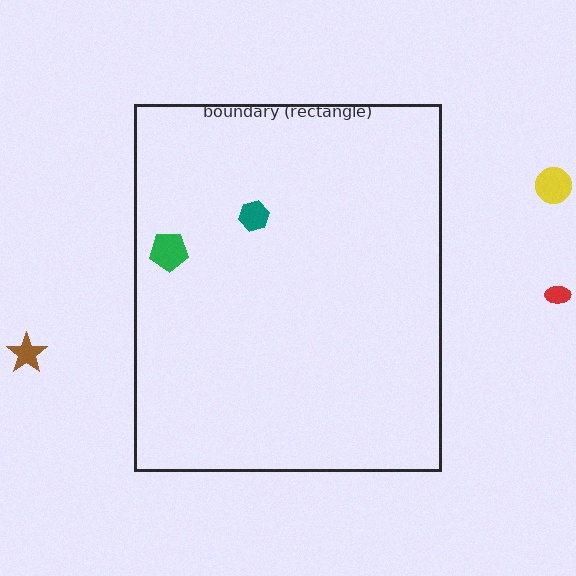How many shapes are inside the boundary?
2 inside, 3 outside.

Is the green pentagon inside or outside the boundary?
Inside.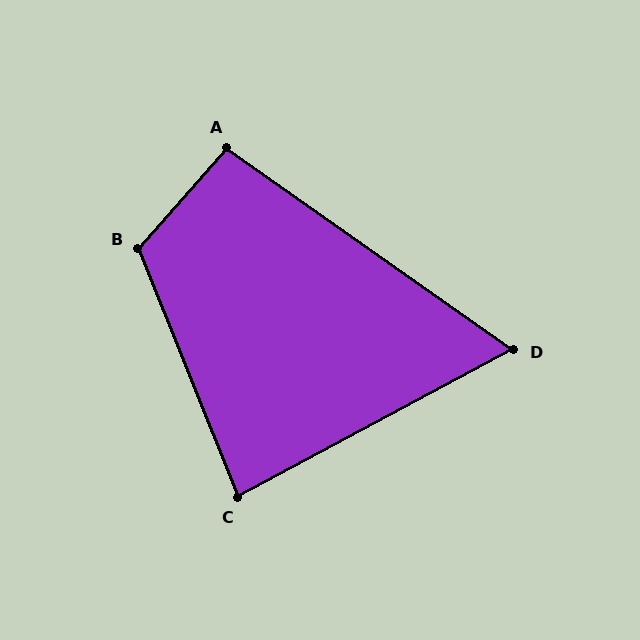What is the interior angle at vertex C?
Approximately 84 degrees (acute).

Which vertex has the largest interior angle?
B, at approximately 117 degrees.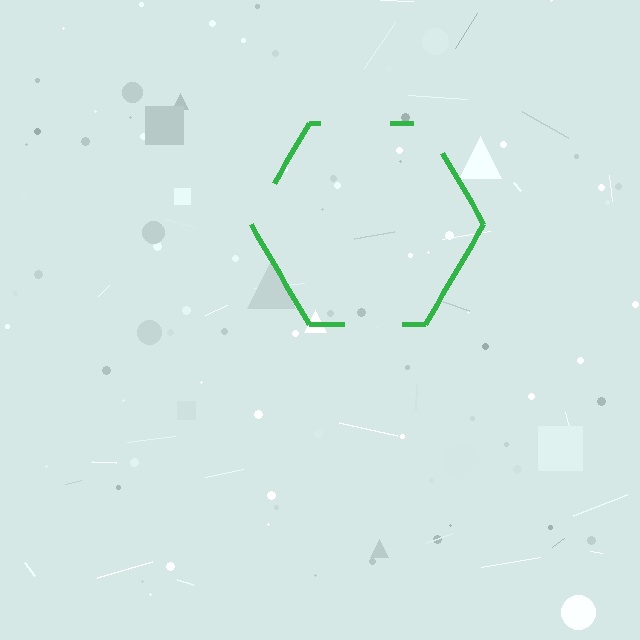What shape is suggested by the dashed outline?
The dashed outline suggests a hexagon.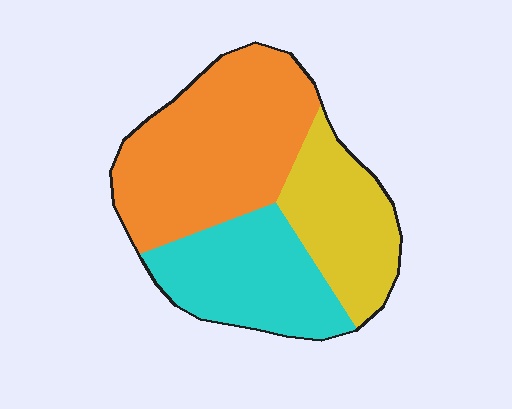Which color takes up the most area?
Orange, at roughly 45%.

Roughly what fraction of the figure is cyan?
Cyan takes up between a sixth and a third of the figure.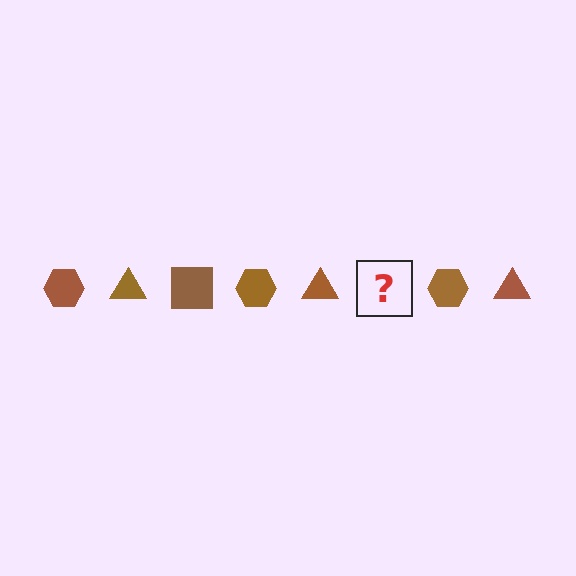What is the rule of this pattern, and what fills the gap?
The rule is that the pattern cycles through hexagon, triangle, square shapes in brown. The gap should be filled with a brown square.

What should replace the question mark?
The question mark should be replaced with a brown square.